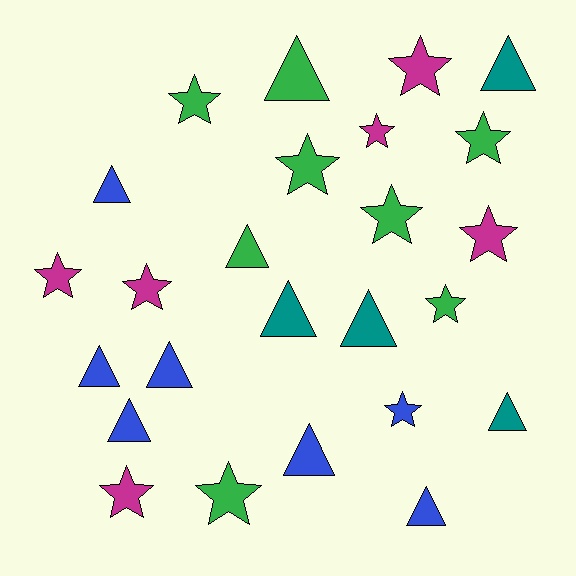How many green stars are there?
There are 6 green stars.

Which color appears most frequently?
Green, with 8 objects.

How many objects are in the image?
There are 25 objects.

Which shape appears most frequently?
Star, with 13 objects.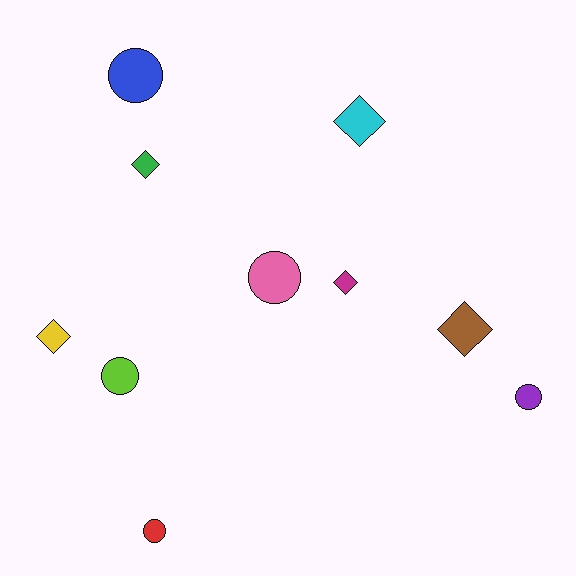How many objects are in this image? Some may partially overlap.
There are 10 objects.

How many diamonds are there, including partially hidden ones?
There are 5 diamonds.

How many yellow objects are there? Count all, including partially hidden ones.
There is 1 yellow object.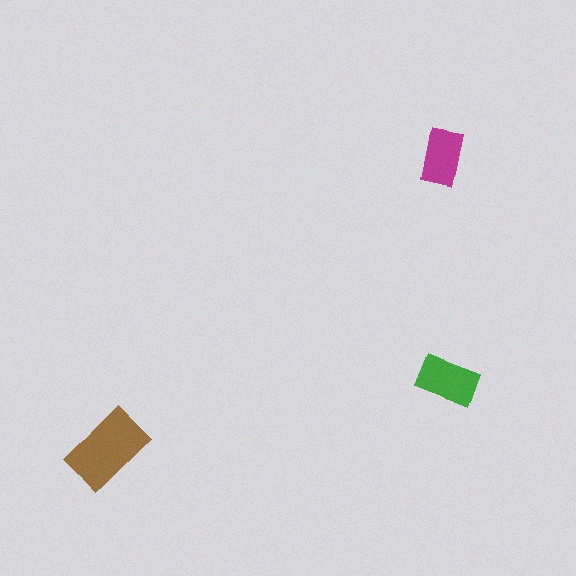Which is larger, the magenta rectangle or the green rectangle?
The green one.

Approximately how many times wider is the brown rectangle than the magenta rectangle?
About 1.5 times wider.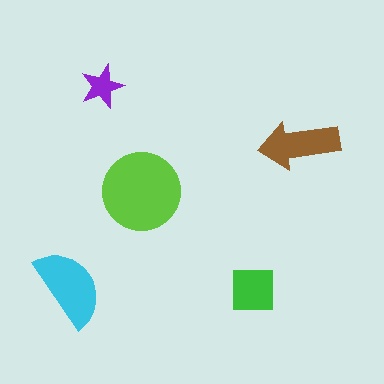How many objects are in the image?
There are 5 objects in the image.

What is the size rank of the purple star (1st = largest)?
5th.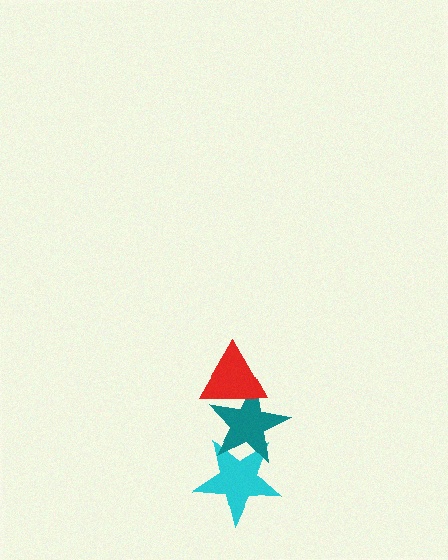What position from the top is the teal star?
The teal star is 2nd from the top.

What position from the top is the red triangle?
The red triangle is 1st from the top.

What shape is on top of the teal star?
The red triangle is on top of the teal star.